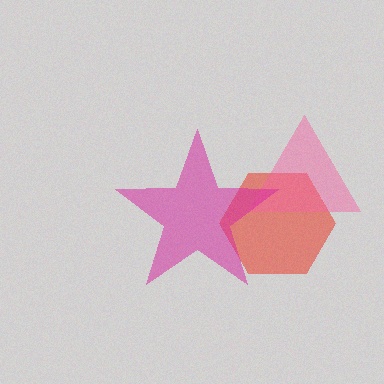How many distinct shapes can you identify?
There are 3 distinct shapes: a red hexagon, a pink triangle, a magenta star.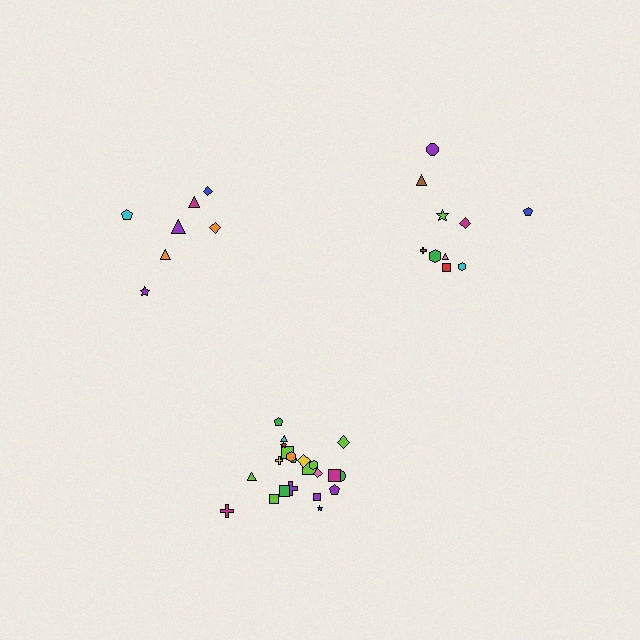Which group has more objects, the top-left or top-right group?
The top-right group.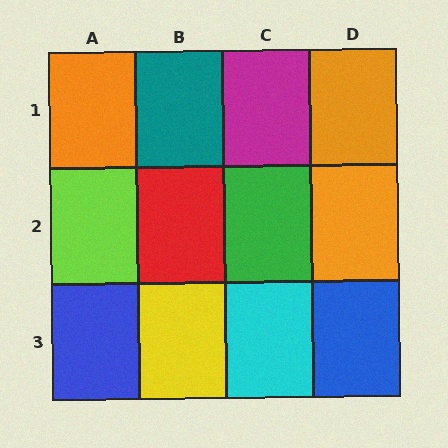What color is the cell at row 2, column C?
Green.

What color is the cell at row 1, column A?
Orange.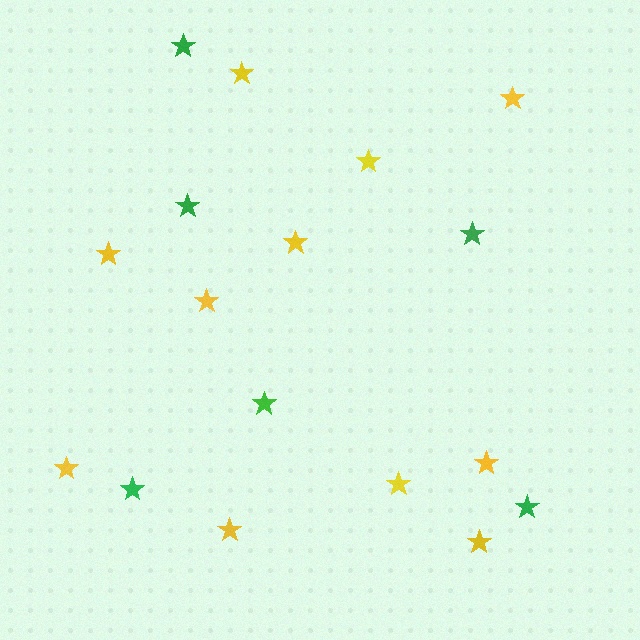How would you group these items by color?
There are 2 groups: one group of green stars (6) and one group of yellow stars (11).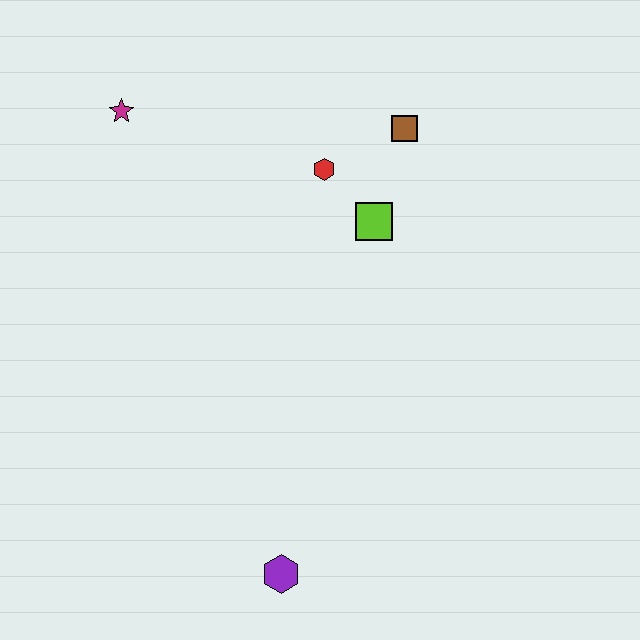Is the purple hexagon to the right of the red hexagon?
No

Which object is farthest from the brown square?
The purple hexagon is farthest from the brown square.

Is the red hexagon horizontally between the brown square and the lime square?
No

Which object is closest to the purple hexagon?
The lime square is closest to the purple hexagon.